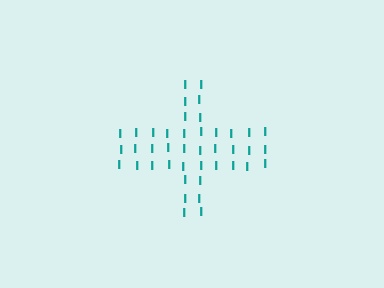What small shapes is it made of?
It is made of small letter I's.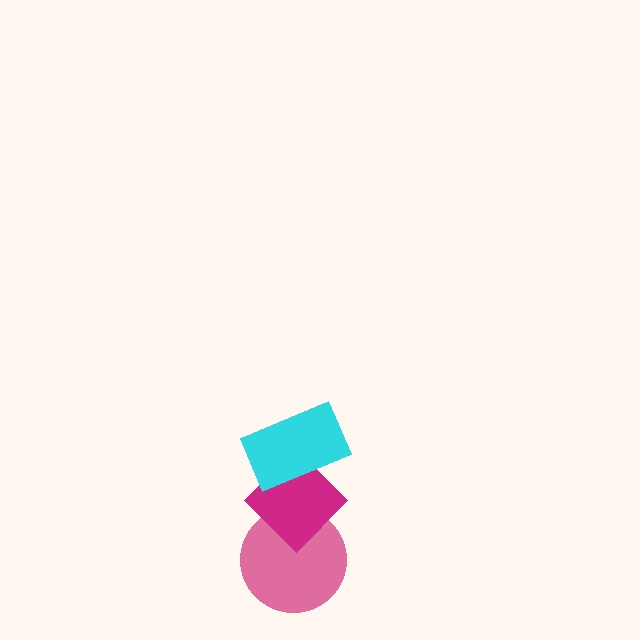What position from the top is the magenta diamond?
The magenta diamond is 2nd from the top.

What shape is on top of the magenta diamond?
The cyan rectangle is on top of the magenta diamond.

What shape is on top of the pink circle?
The magenta diamond is on top of the pink circle.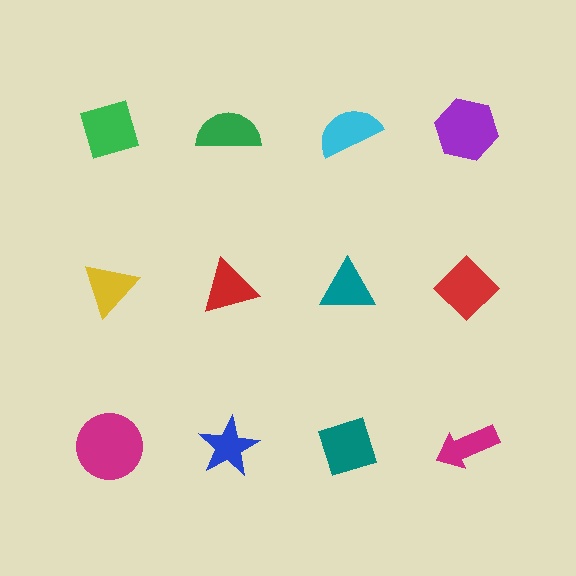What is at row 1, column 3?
A cyan semicircle.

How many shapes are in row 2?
4 shapes.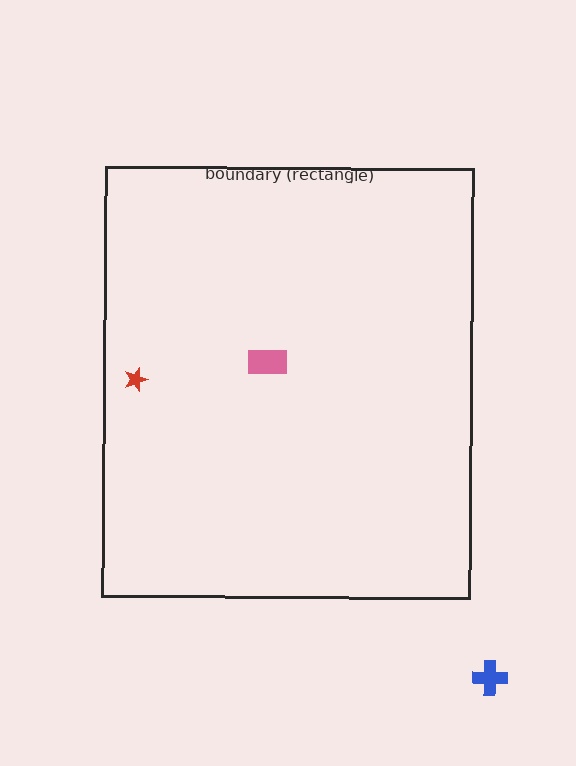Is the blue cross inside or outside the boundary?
Outside.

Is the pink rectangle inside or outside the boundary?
Inside.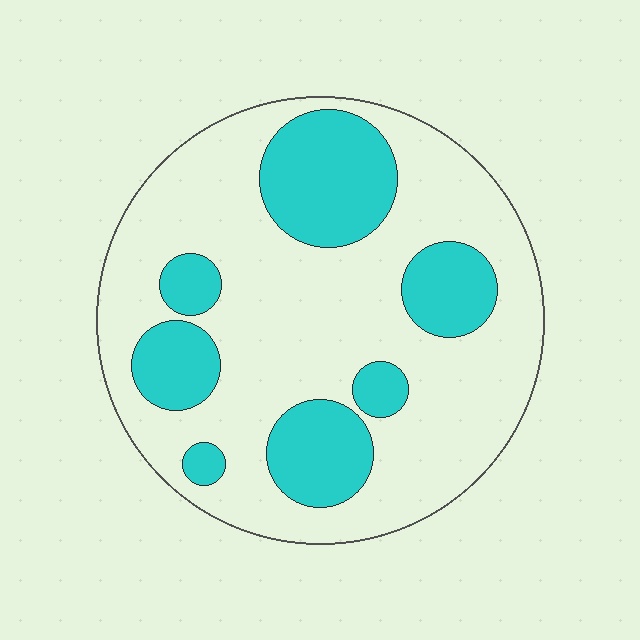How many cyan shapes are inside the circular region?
7.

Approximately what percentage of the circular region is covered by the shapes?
Approximately 30%.